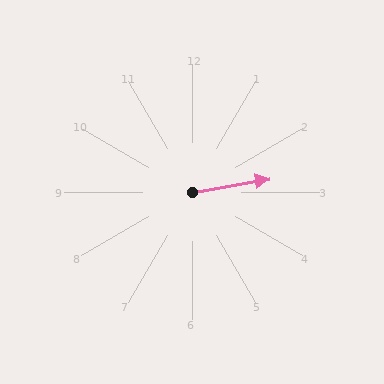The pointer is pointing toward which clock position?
Roughly 3 o'clock.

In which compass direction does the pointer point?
East.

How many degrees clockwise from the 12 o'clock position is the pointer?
Approximately 80 degrees.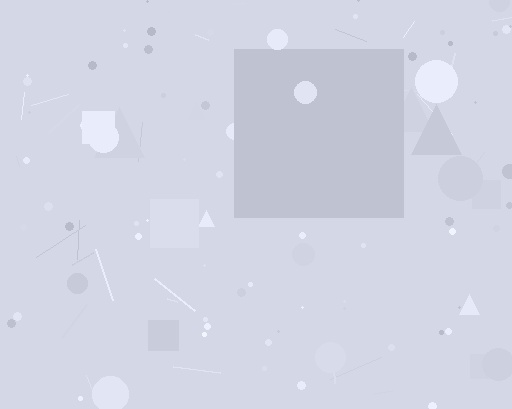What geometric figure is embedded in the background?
A square is embedded in the background.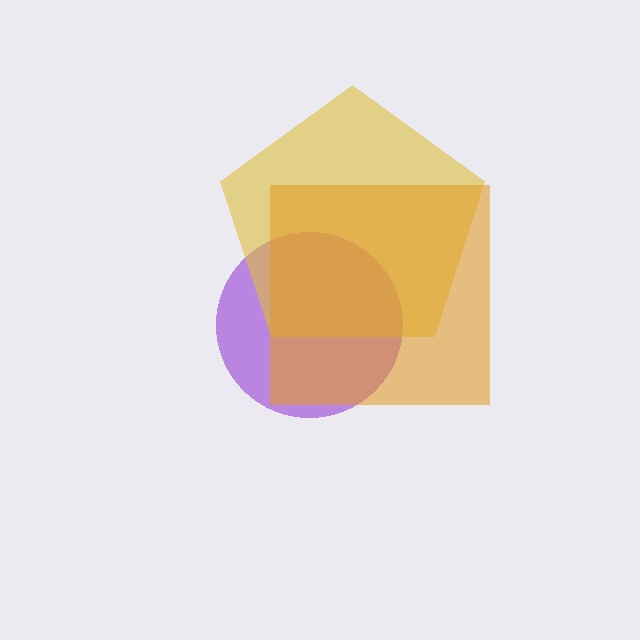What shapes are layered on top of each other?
The layered shapes are: a purple circle, a yellow pentagon, an orange square.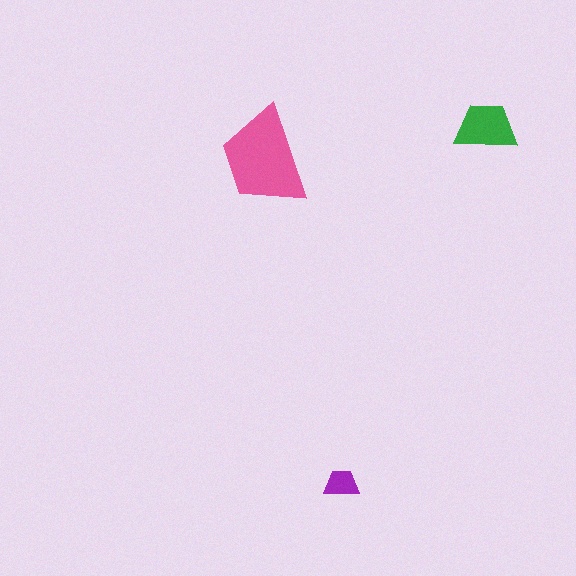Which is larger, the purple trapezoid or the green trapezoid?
The green one.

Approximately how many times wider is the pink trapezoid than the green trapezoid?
About 1.5 times wider.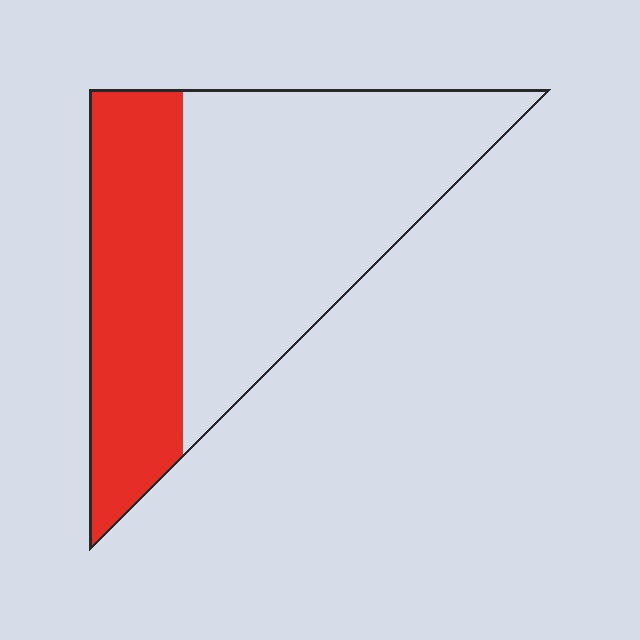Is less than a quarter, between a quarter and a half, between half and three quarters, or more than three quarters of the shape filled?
Between a quarter and a half.